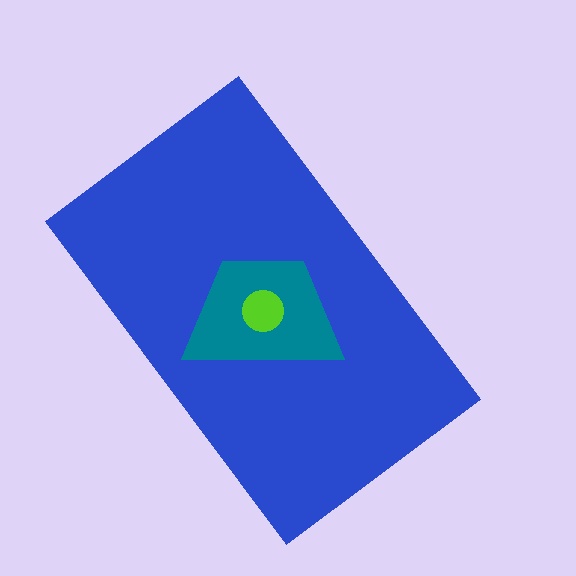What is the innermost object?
The lime circle.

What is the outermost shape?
The blue rectangle.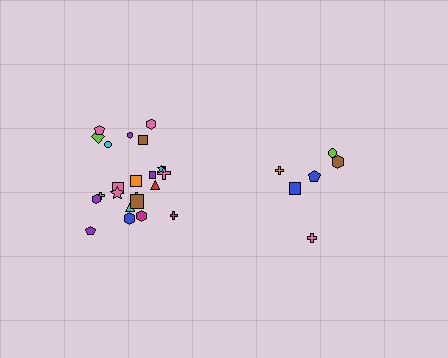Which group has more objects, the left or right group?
The left group.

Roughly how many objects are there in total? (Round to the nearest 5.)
Roughly 30 objects in total.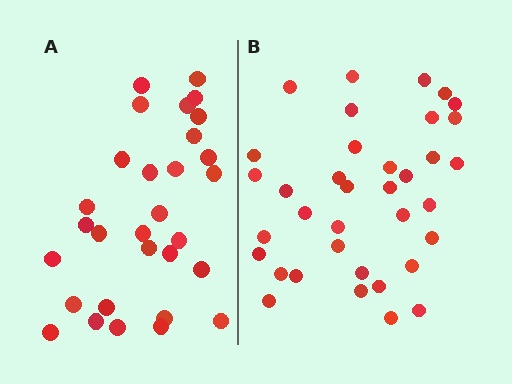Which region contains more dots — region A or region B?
Region B (the right region) has more dots.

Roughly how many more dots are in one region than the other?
Region B has about 6 more dots than region A.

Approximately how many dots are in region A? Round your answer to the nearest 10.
About 30 dots.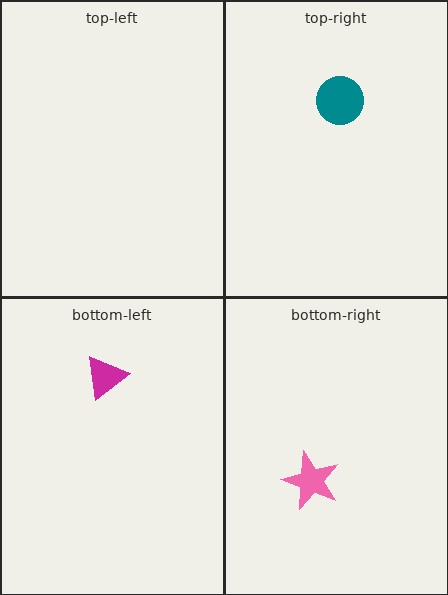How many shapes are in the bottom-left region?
1.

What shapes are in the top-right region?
The teal circle.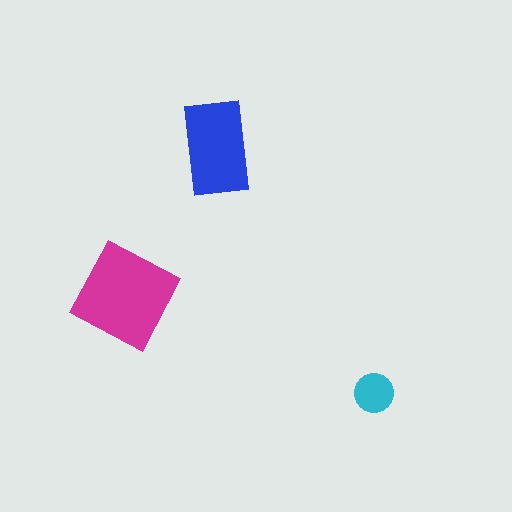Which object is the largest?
The magenta diamond.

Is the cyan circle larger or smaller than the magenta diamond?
Smaller.